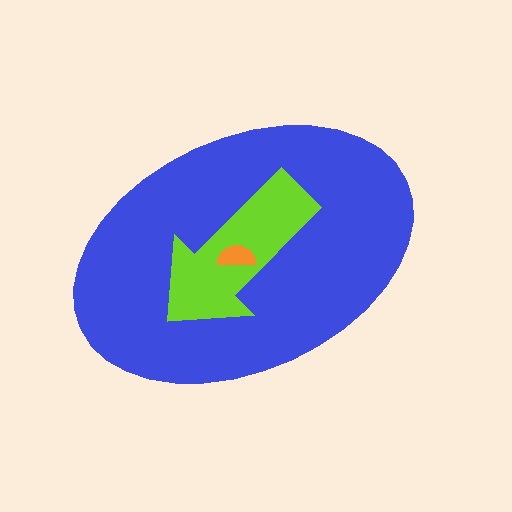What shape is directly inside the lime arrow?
The orange semicircle.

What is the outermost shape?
The blue ellipse.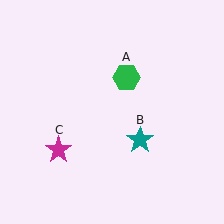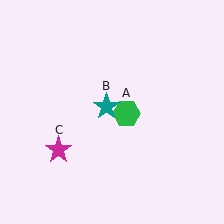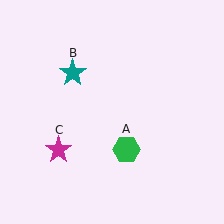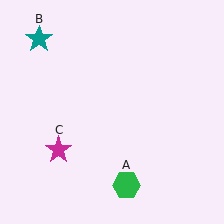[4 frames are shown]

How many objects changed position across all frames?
2 objects changed position: green hexagon (object A), teal star (object B).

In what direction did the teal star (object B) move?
The teal star (object B) moved up and to the left.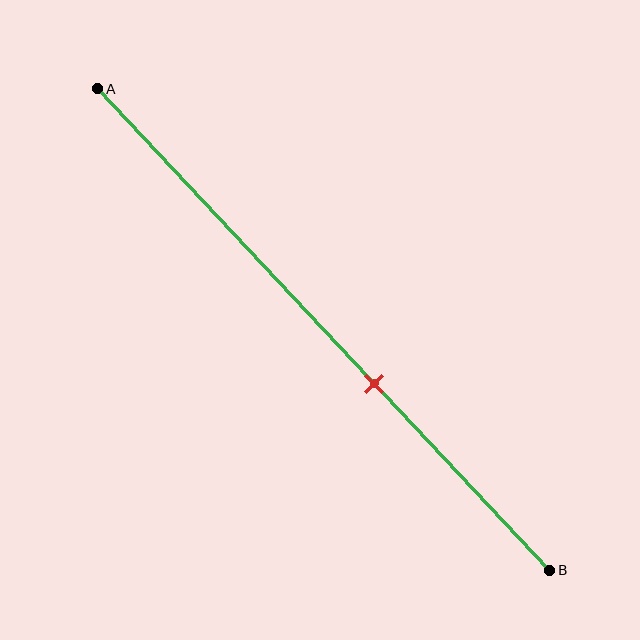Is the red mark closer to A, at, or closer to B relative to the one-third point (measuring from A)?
The red mark is closer to point B than the one-third point of segment AB.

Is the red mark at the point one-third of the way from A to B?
No, the mark is at about 60% from A, not at the 33% one-third point.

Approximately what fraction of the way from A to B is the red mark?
The red mark is approximately 60% of the way from A to B.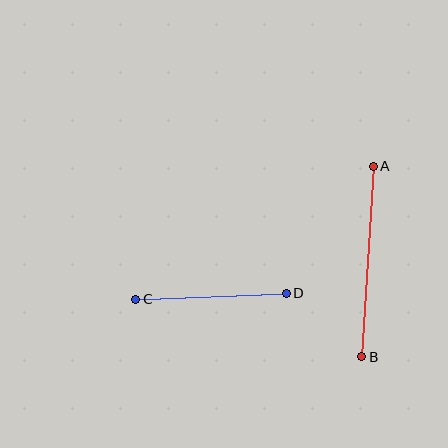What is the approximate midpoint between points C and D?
The midpoint is at approximately (211, 296) pixels.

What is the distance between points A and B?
The distance is approximately 191 pixels.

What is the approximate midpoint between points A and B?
The midpoint is at approximately (367, 261) pixels.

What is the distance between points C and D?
The distance is approximately 150 pixels.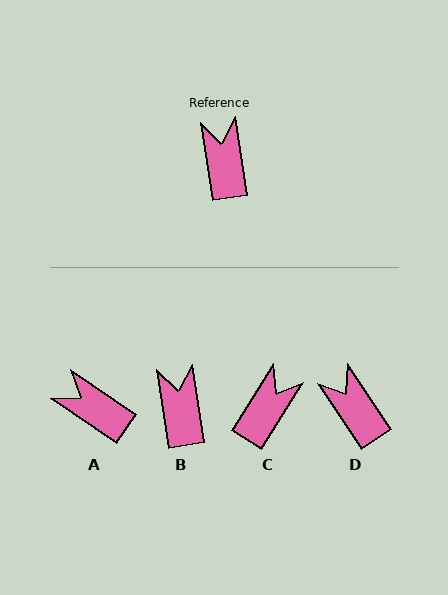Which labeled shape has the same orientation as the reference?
B.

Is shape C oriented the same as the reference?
No, it is off by about 41 degrees.